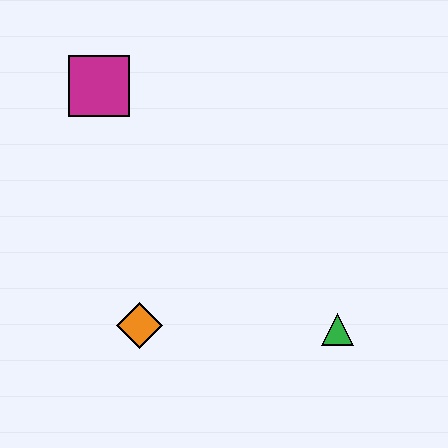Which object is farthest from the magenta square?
The green triangle is farthest from the magenta square.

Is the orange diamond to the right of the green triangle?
No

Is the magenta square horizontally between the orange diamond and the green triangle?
No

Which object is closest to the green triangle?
The orange diamond is closest to the green triangle.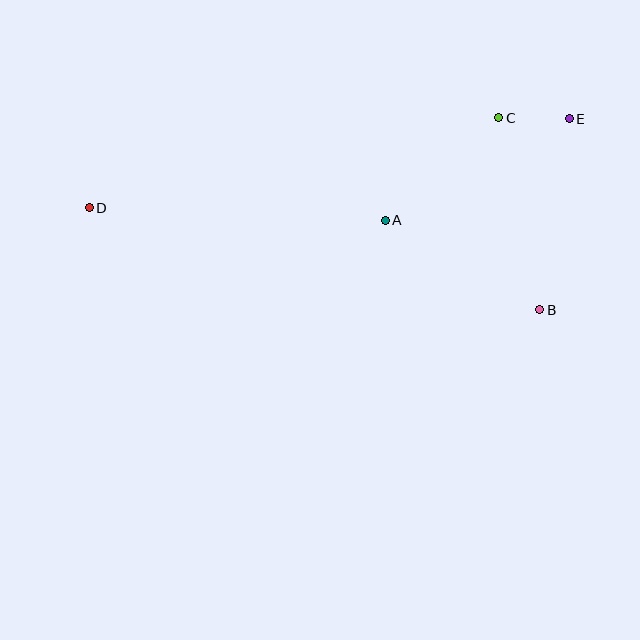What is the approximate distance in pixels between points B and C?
The distance between B and C is approximately 197 pixels.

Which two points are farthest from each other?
Points D and E are farthest from each other.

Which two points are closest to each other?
Points C and E are closest to each other.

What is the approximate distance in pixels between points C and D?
The distance between C and D is approximately 419 pixels.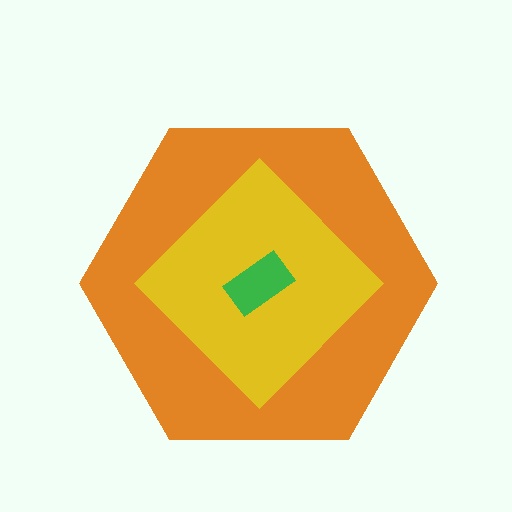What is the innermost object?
The green rectangle.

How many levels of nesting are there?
3.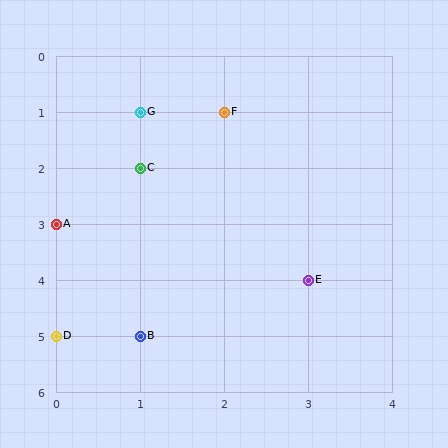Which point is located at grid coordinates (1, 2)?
Point C is at (1, 2).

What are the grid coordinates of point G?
Point G is at grid coordinates (1, 1).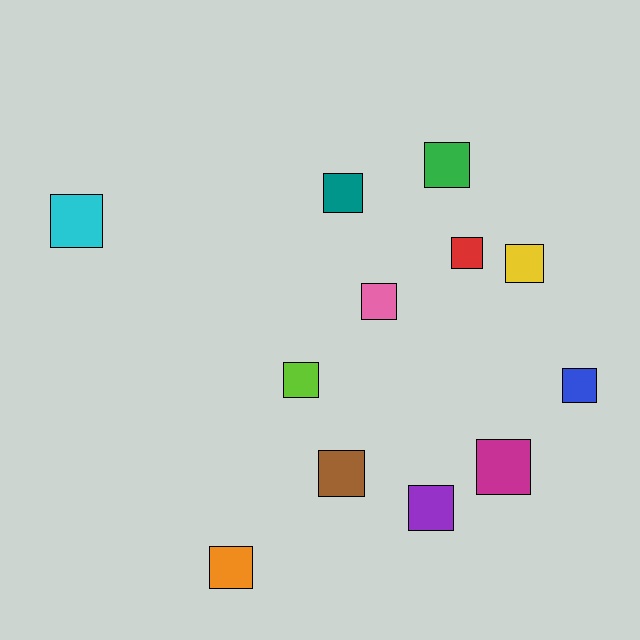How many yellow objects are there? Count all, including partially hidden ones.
There is 1 yellow object.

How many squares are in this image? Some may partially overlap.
There are 12 squares.